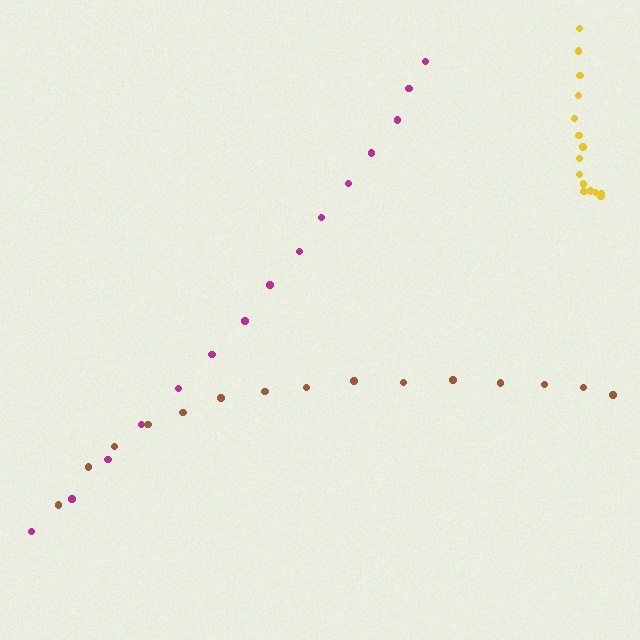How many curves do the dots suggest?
There are 3 distinct paths.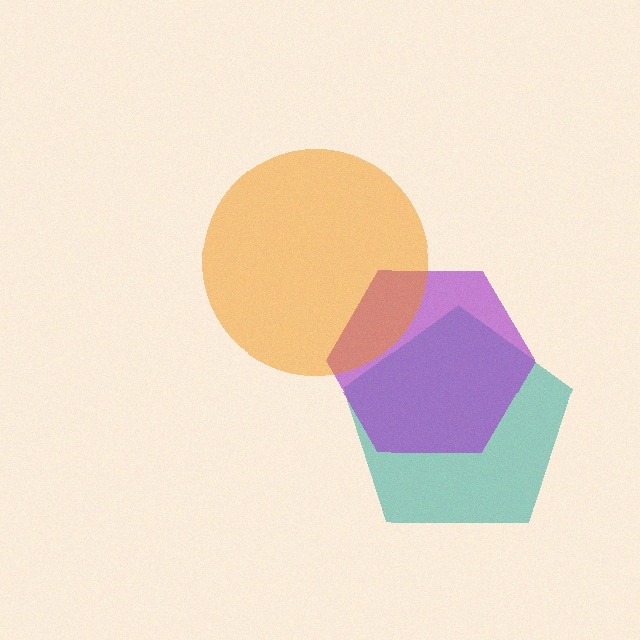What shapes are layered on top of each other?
The layered shapes are: a teal pentagon, a purple hexagon, an orange circle.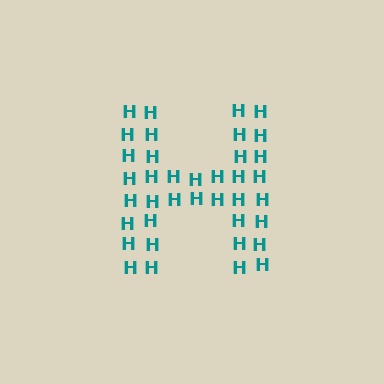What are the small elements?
The small elements are letter H's.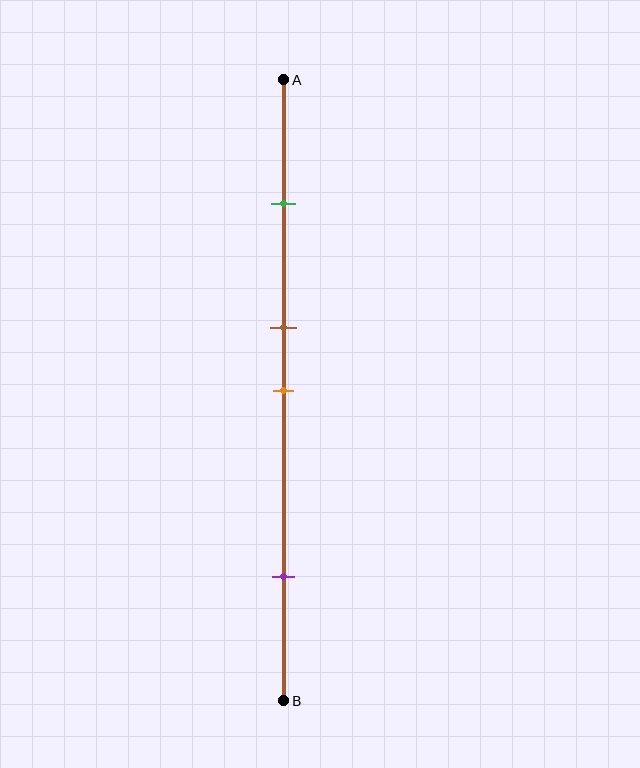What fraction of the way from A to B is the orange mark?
The orange mark is approximately 50% (0.5) of the way from A to B.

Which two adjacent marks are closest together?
The brown and orange marks are the closest adjacent pair.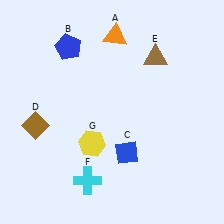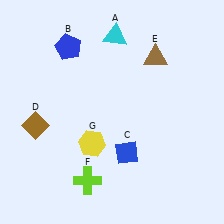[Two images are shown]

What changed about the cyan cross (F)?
In Image 1, F is cyan. In Image 2, it changed to lime.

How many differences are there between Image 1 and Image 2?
There are 2 differences between the two images.